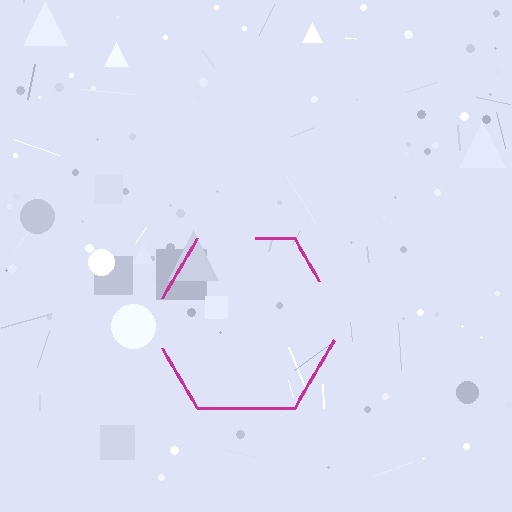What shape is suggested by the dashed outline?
The dashed outline suggests a hexagon.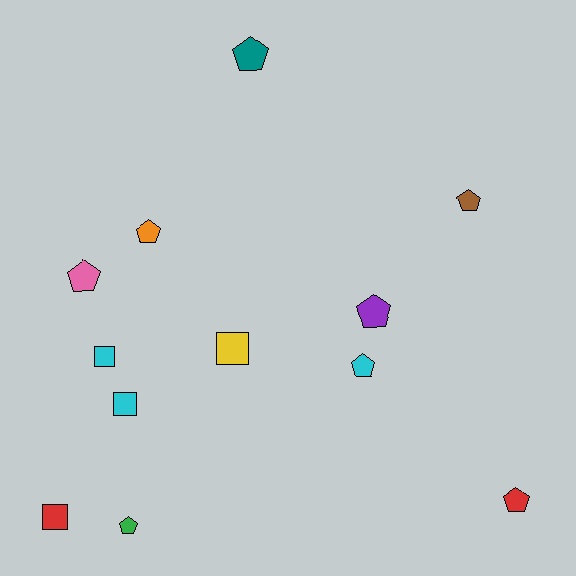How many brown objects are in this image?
There is 1 brown object.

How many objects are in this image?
There are 12 objects.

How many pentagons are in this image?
There are 8 pentagons.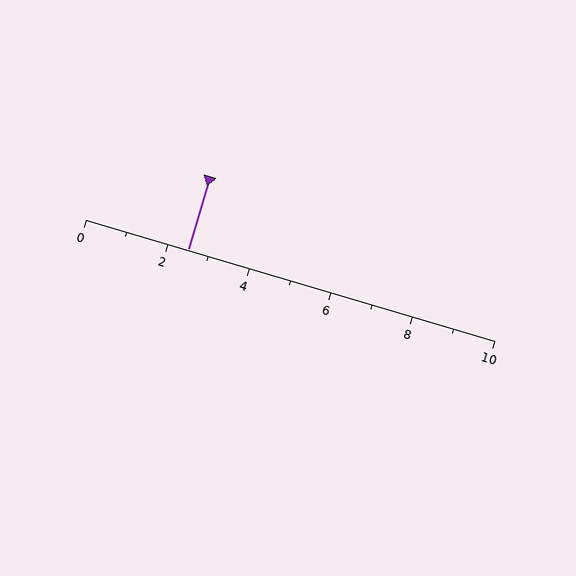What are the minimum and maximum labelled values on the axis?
The axis runs from 0 to 10.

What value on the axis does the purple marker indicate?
The marker indicates approximately 2.5.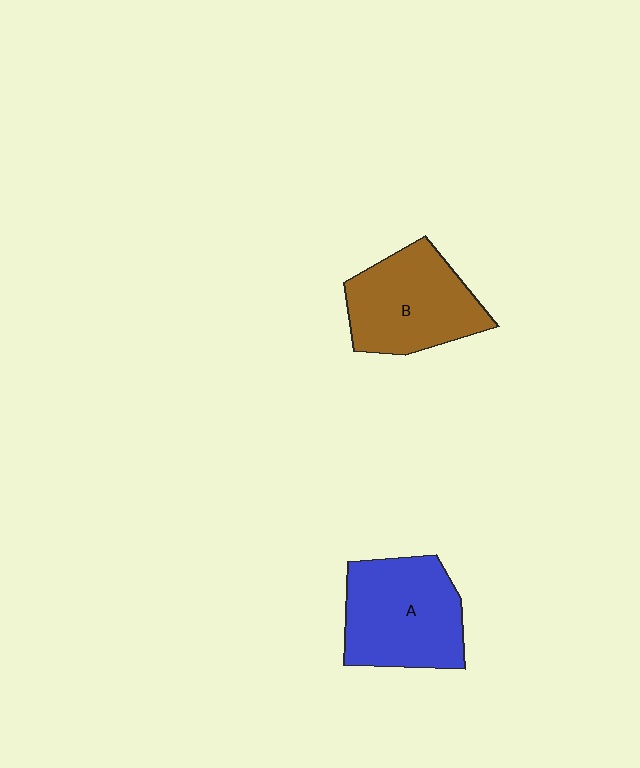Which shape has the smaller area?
Shape B (brown).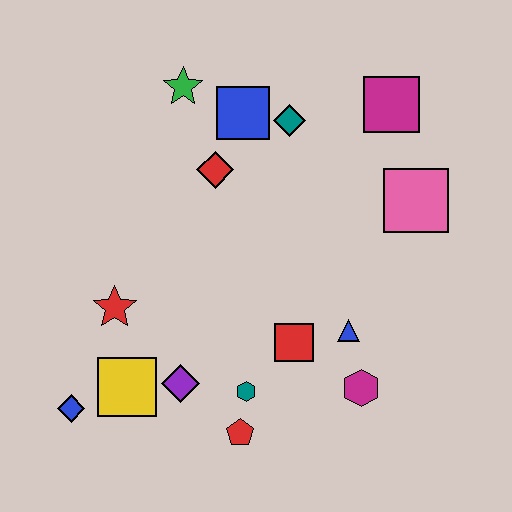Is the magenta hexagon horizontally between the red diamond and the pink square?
Yes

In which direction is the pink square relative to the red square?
The pink square is above the red square.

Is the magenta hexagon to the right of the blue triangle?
Yes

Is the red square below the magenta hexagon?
No